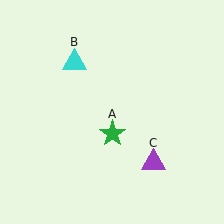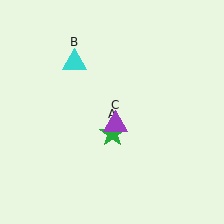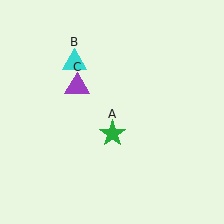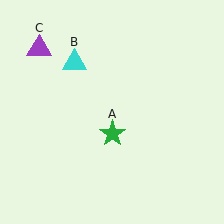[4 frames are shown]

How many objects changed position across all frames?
1 object changed position: purple triangle (object C).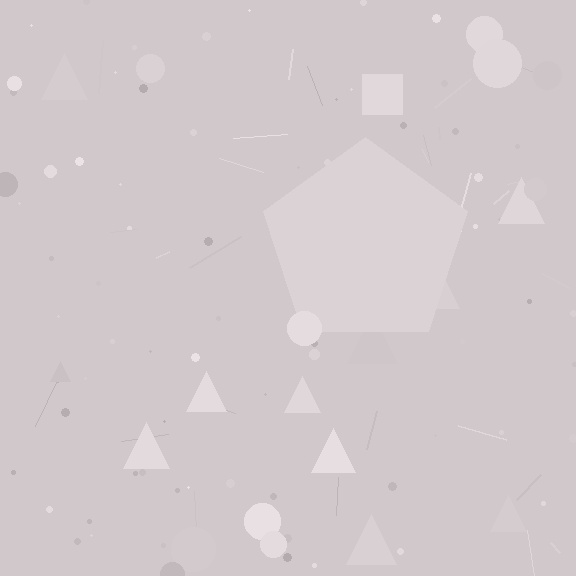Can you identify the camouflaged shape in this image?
The camouflaged shape is a pentagon.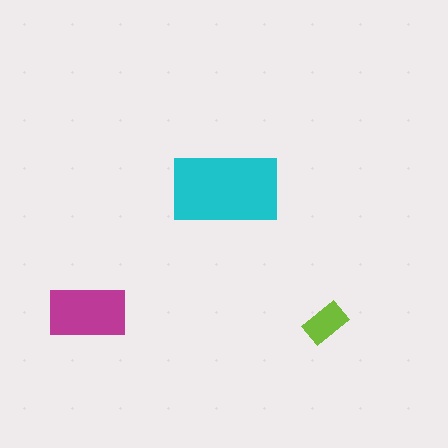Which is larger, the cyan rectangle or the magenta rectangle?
The cyan one.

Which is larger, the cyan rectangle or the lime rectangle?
The cyan one.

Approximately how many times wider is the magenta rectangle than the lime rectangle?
About 2 times wider.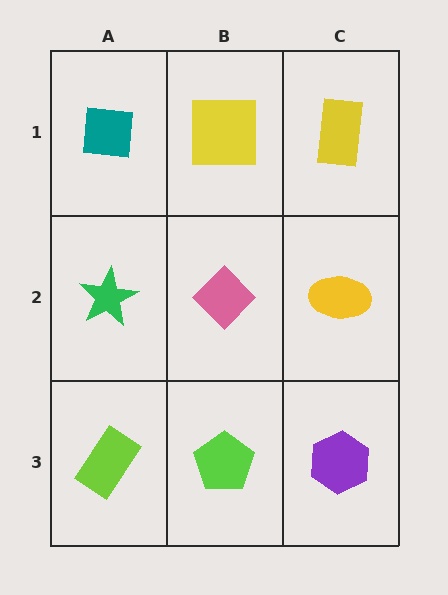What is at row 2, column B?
A pink diamond.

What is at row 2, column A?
A green star.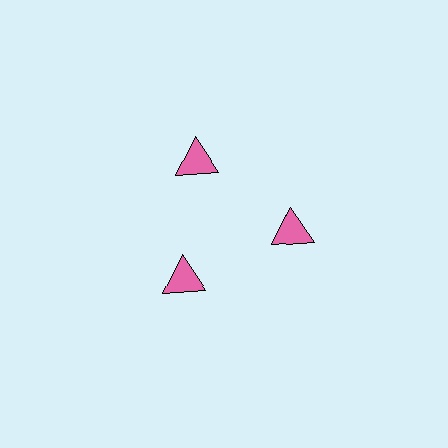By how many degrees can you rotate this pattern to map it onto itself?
The pattern maps onto itself every 120 degrees of rotation.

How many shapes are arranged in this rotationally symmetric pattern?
There are 3 shapes, arranged in 3 groups of 1.